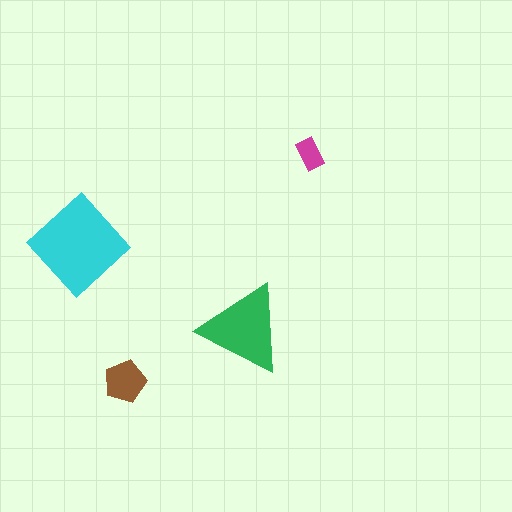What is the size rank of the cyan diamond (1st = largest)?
1st.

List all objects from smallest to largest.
The magenta rectangle, the brown pentagon, the green triangle, the cyan diamond.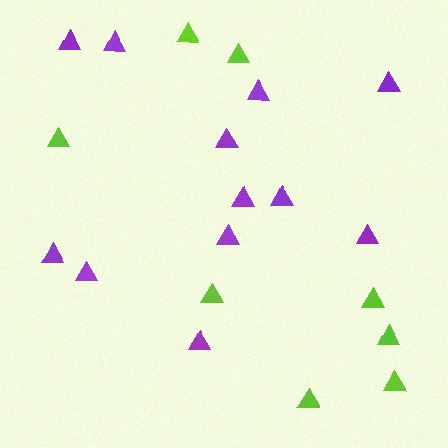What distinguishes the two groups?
There are 2 groups: one group of purple triangles (12) and one group of lime triangles (8).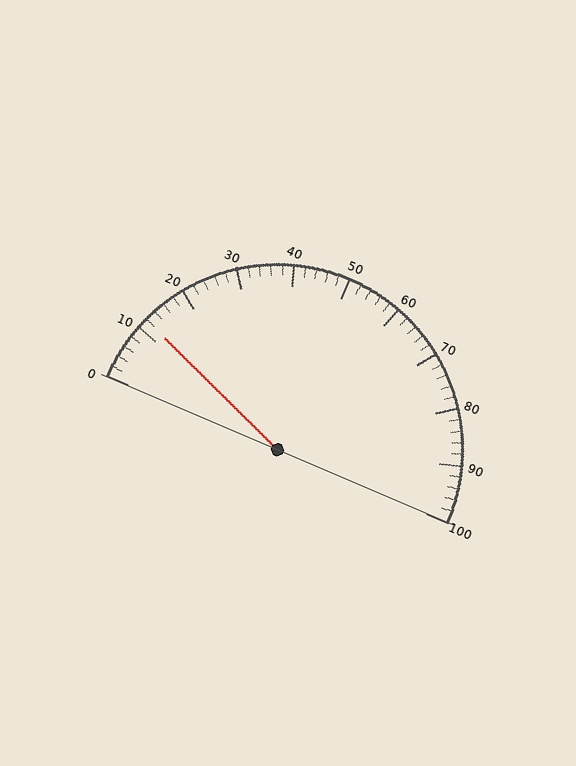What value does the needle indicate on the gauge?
The needle indicates approximately 12.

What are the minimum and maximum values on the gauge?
The gauge ranges from 0 to 100.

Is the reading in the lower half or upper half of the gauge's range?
The reading is in the lower half of the range (0 to 100).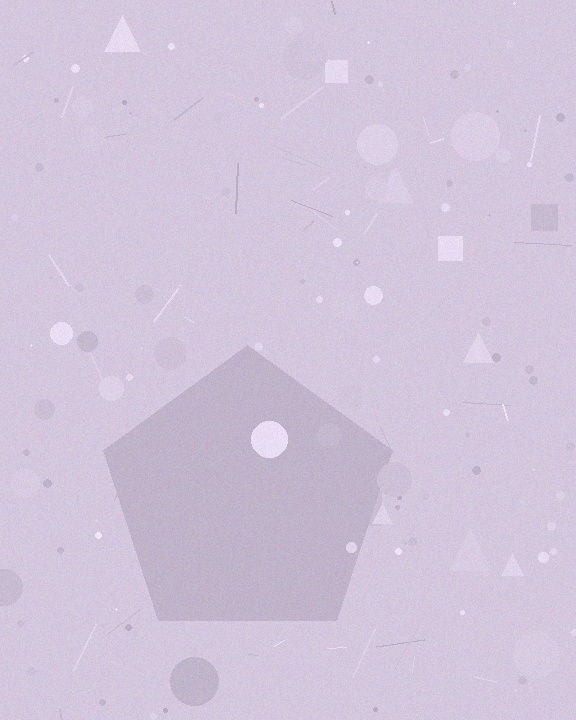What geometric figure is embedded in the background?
A pentagon is embedded in the background.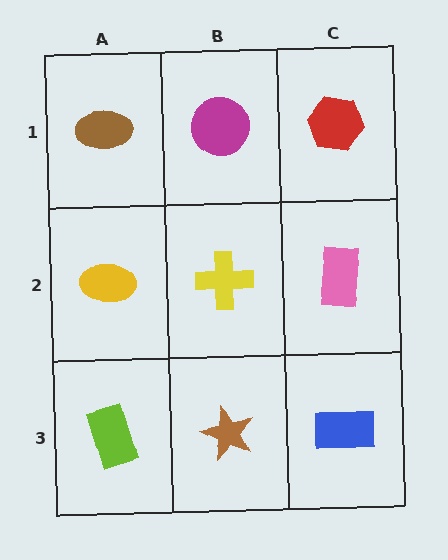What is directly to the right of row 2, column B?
A pink rectangle.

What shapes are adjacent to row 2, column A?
A brown ellipse (row 1, column A), a lime rectangle (row 3, column A), a yellow cross (row 2, column B).